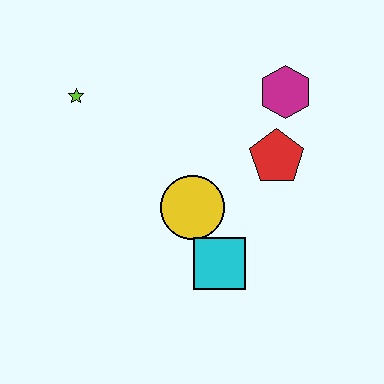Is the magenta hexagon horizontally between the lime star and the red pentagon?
No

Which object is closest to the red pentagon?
The magenta hexagon is closest to the red pentagon.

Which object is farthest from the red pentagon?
The lime star is farthest from the red pentagon.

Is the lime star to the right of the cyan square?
No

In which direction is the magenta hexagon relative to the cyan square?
The magenta hexagon is above the cyan square.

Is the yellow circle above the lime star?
No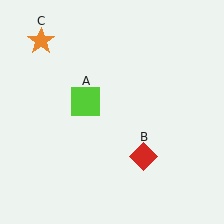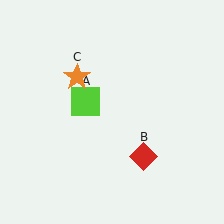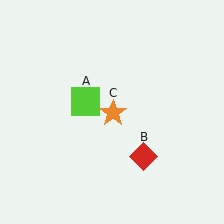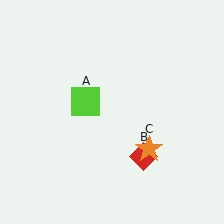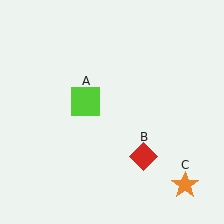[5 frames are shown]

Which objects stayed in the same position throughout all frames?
Lime square (object A) and red diamond (object B) remained stationary.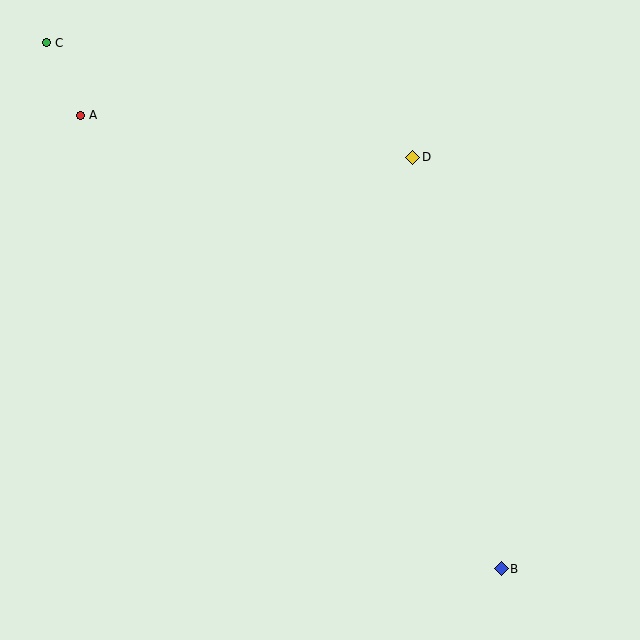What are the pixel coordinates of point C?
Point C is at (46, 43).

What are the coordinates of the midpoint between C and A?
The midpoint between C and A is at (63, 79).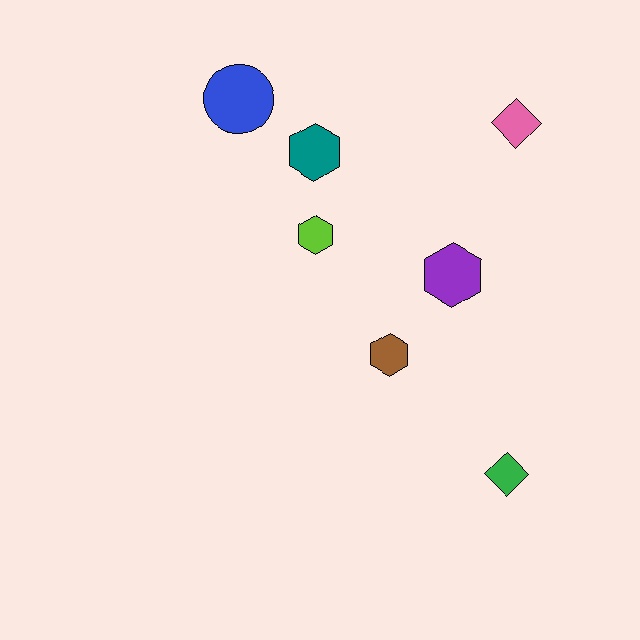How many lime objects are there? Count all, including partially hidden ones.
There is 1 lime object.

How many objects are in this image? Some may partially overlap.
There are 7 objects.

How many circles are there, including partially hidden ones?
There is 1 circle.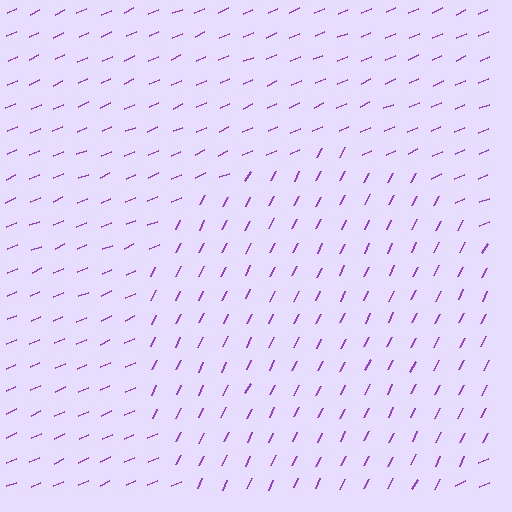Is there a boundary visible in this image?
Yes, there is a texture boundary formed by a change in line orientation.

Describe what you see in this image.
The image is filled with small purple line segments. A circle region in the image has lines oriented differently from the surrounding lines, creating a visible texture boundary.